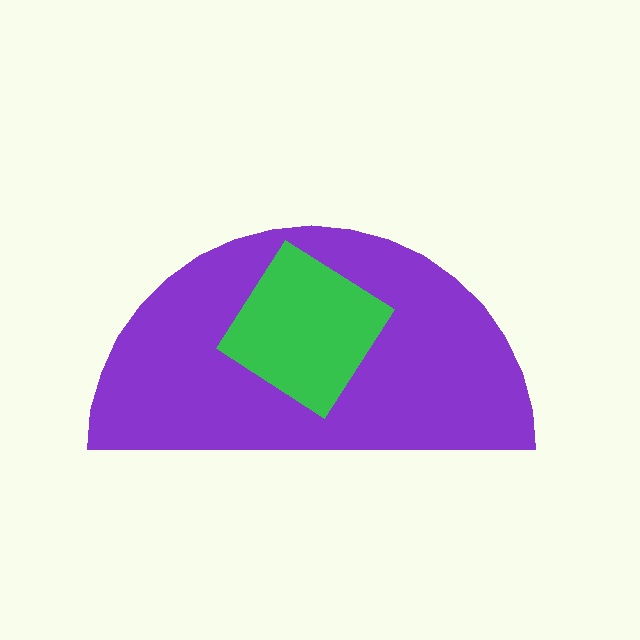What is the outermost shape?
The purple semicircle.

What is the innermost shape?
The green diamond.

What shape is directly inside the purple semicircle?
The green diamond.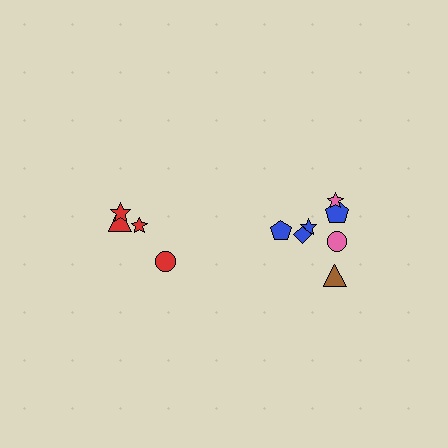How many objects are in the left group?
There are 4 objects.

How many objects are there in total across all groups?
There are 11 objects.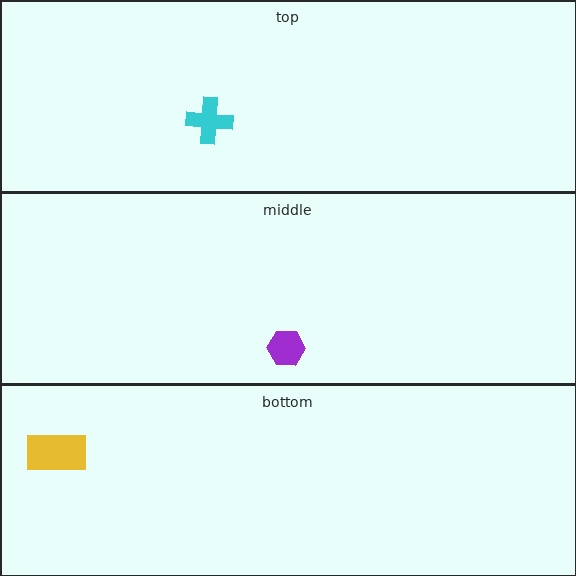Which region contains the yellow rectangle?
The bottom region.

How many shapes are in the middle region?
1.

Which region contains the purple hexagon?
The middle region.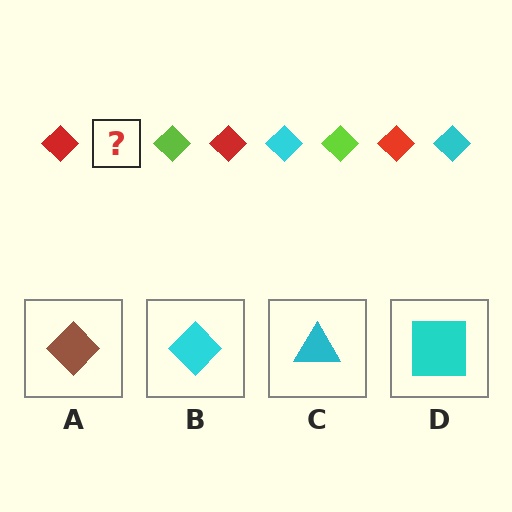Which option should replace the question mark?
Option B.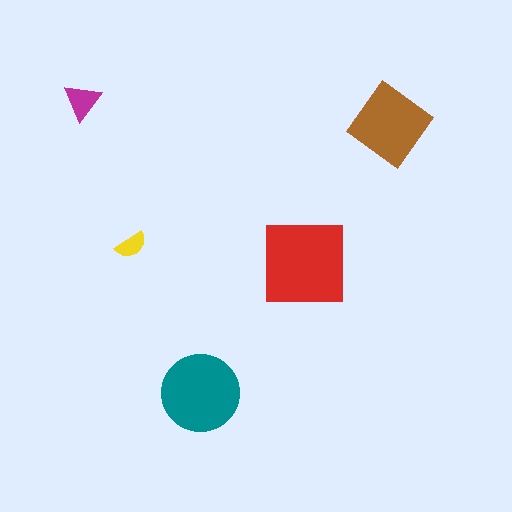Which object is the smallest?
The yellow semicircle.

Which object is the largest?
The red square.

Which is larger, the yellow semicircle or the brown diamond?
The brown diamond.